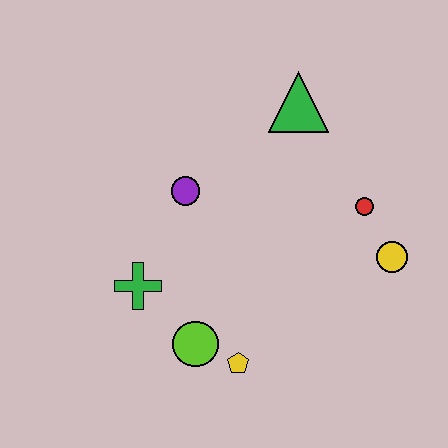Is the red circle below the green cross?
No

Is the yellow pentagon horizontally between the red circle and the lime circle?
Yes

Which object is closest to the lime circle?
The yellow pentagon is closest to the lime circle.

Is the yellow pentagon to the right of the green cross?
Yes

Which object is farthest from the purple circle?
The yellow circle is farthest from the purple circle.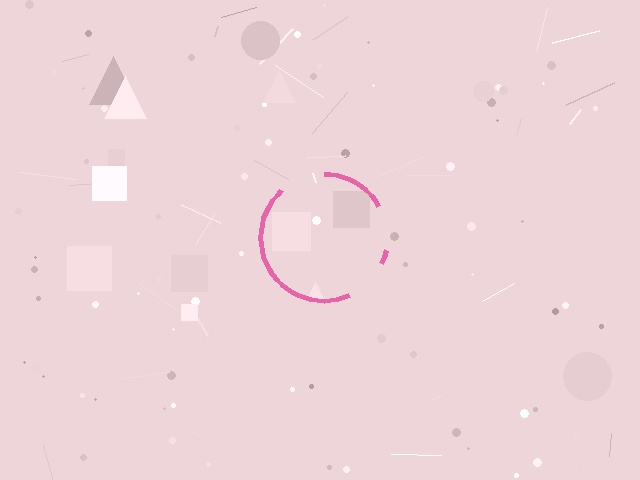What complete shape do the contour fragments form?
The contour fragments form a circle.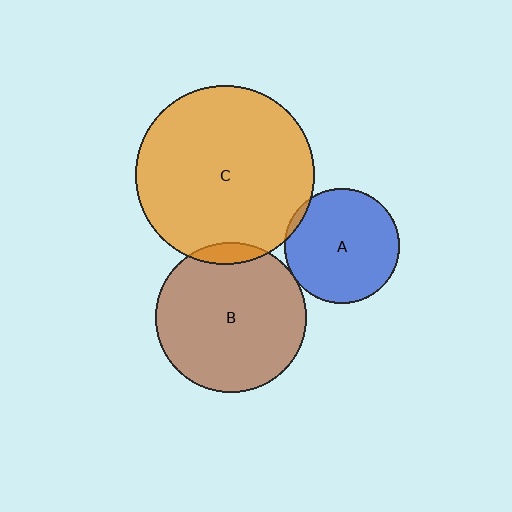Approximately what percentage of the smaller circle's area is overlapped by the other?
Approximately 5%.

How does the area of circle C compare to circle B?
Approximately 1.4 times.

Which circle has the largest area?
Circle C (orange).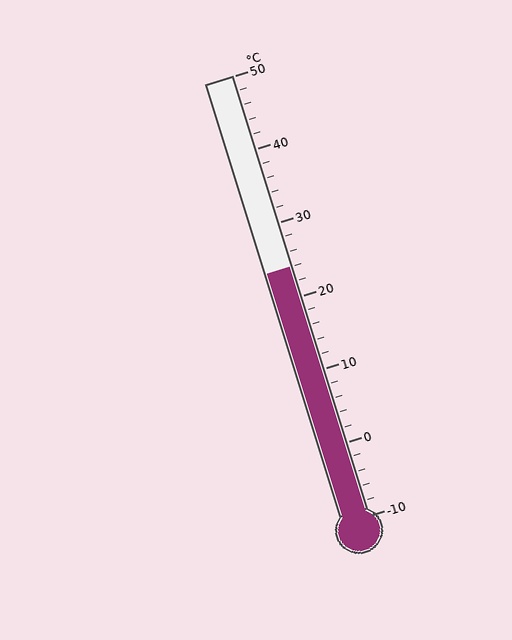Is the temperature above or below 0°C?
The temperature is above 0°C.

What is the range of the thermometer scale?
The thermometer scale ranges from -10°C to 50°C.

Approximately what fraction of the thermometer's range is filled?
The thermometer is filled to approximately 55% of its range.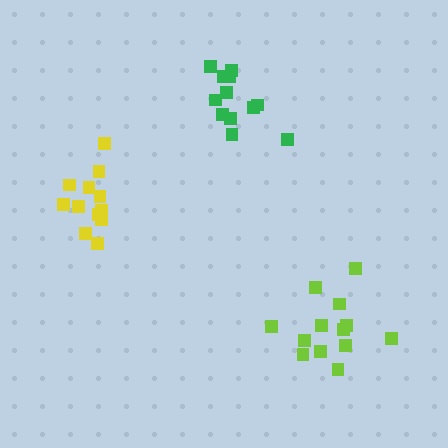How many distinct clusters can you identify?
There are 3 distinct clusters.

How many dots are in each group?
Group 1: 12 dots, Group 2: 13 dots, Group 3: 12 dots (37 total).